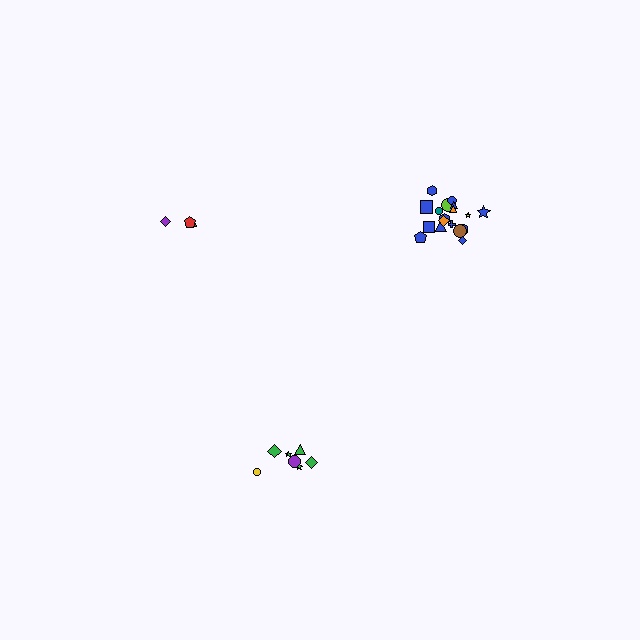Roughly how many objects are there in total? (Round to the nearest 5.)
Roughly 30 objects in total.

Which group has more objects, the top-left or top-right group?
The top-right group.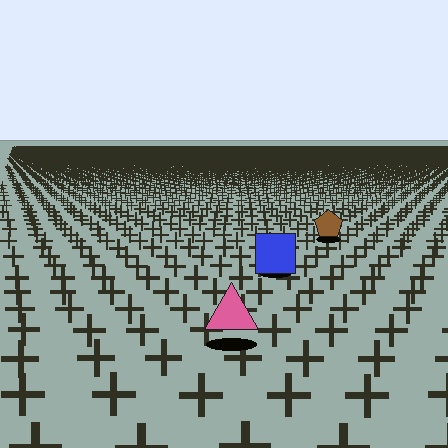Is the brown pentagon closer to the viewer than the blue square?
No. The blue square is closer — you can tell from the texture gradient: the ground texture is coarser near it.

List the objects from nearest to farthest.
From nearest to farthest: the pink triangle, the blue square, the brown pentagon.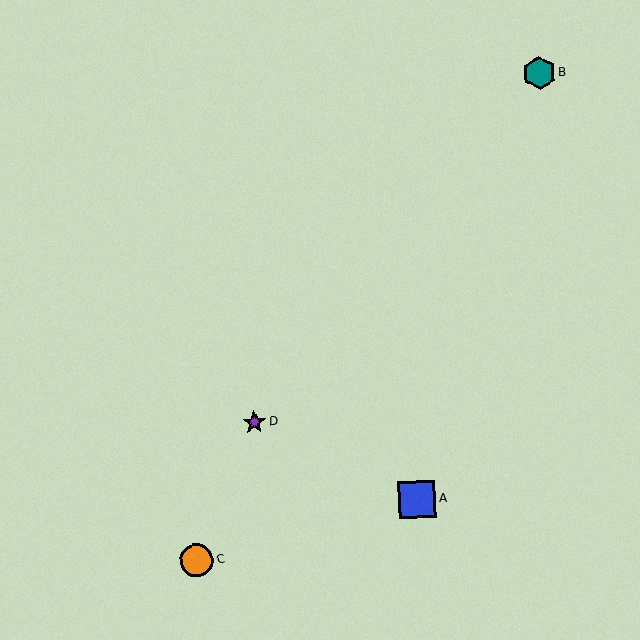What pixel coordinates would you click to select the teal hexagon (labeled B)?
Click at (539, 73) to select the teal hexagon B.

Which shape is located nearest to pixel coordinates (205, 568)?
The orange circle (labeled C) at (197, 560) is nearest to that location.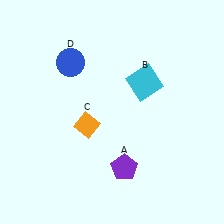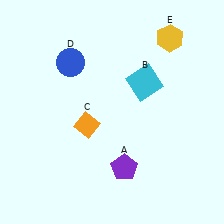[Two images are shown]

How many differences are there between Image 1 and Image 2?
There is 1 difference between the two images.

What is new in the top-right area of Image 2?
A yellow hexagon (E) was added in the top-right area of Image 2.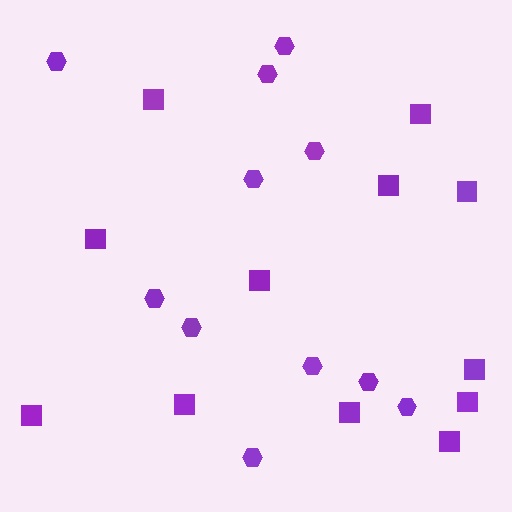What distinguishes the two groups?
There are 2 groups: one group of hexagons (11) and one group of squares (12).